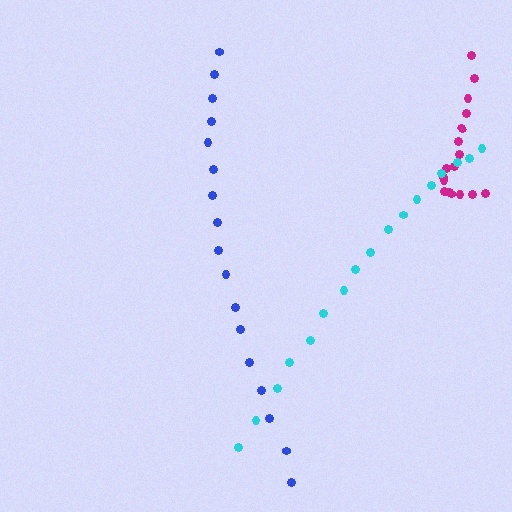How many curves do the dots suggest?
There are 3 distinct paths.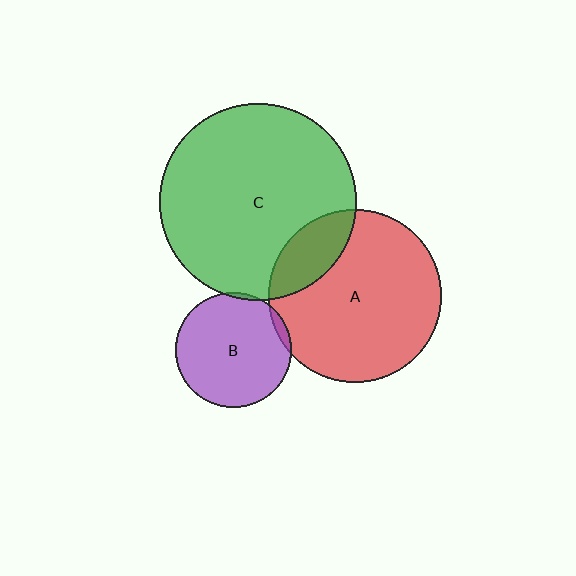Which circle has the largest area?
Circle C (green).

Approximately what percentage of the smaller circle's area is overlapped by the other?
Approximately 5%.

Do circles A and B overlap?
Yes.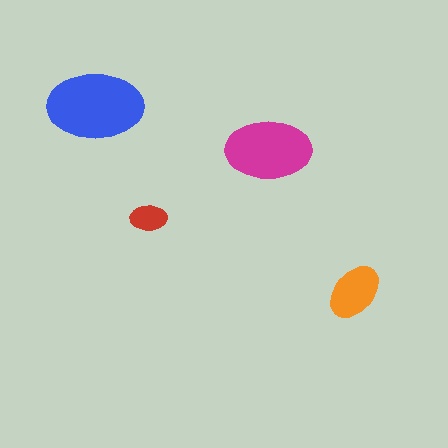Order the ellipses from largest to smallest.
the blue one, the magenta one, the orange one, the red one.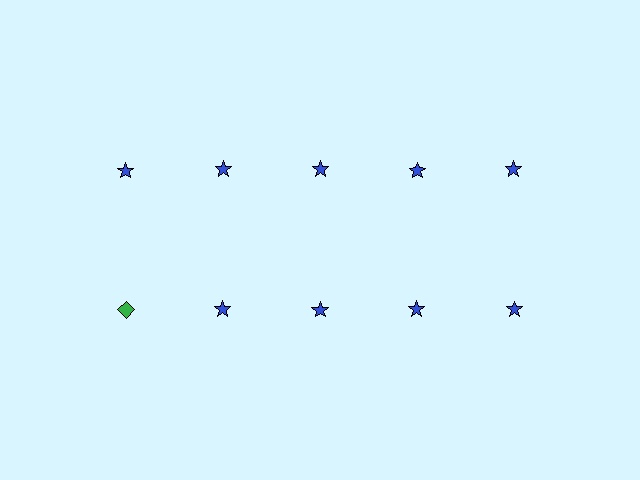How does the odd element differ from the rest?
It differs in both color (green instead of blue) and shape (diamond instead of star).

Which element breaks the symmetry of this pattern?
The green diamond in the second row, leftmost column breaks the symmetry. All other shapes are blue stars.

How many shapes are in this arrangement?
There are 10 shapes arranged in a grid pattern.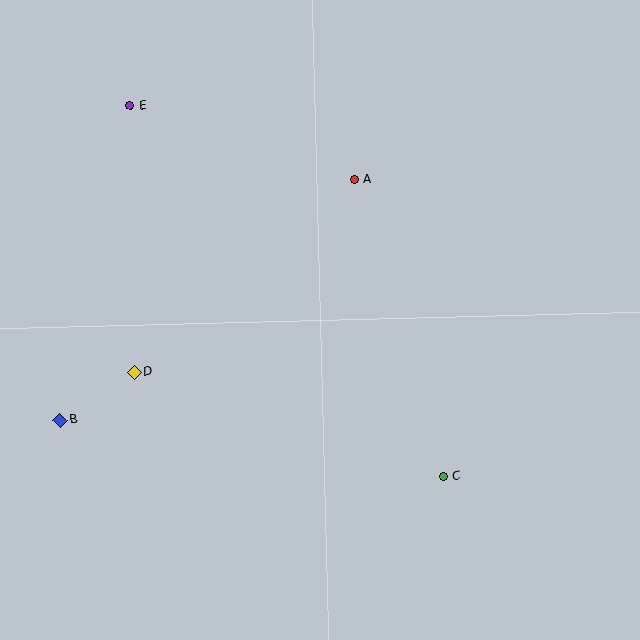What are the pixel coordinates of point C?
Point C is at (443, 476).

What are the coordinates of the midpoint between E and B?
The midpoint between E and B is at (95, 263).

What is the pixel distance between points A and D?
The distance between A and D is 293 pixels.